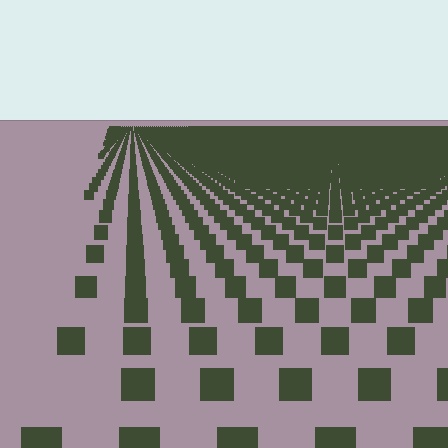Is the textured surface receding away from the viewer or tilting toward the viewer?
The surface is receding away from the viewer. Texture elements get smaller and denser toward the top.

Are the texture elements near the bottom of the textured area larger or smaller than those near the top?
Larger. Near the bottom, elements are closer to the viewer and appear at a bigger on-screen size.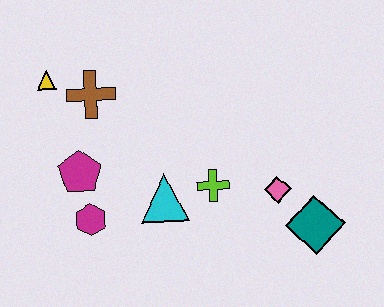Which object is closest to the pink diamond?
The teal diamond is closest to the pink diamond.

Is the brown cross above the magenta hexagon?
Yes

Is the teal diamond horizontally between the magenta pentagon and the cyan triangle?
No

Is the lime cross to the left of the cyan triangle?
No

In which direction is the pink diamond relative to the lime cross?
The pink diamond is to the right of the lime cross.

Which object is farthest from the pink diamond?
The yellow triangle is farthest from the pink diamond.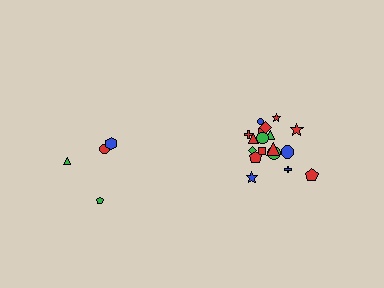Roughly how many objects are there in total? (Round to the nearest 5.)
Roughly 20 objects in total.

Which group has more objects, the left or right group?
The right group.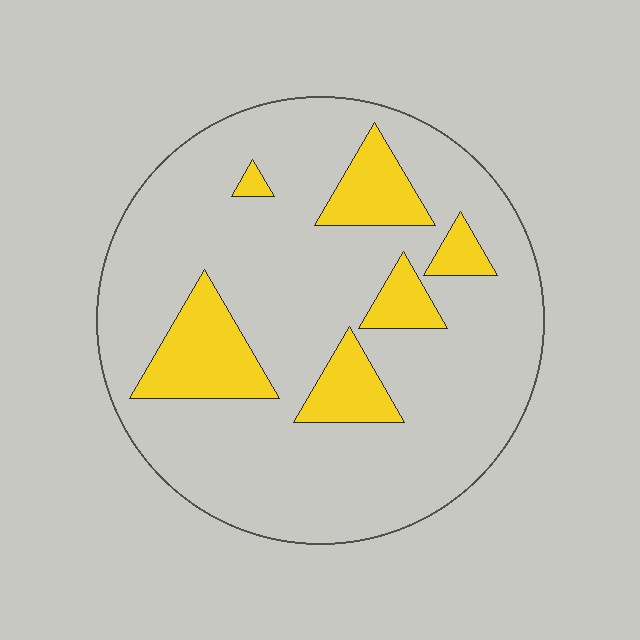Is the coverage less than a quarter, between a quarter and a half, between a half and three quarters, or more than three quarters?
Less than a quarter.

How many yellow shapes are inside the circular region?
6.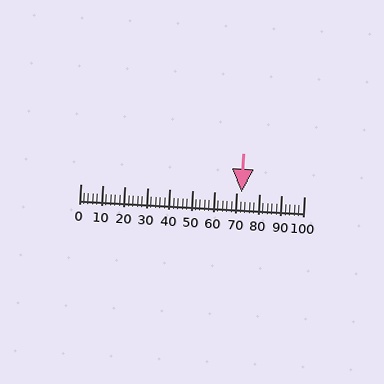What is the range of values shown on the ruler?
The ruler shows values from 0 to 100.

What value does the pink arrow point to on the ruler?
The pink arrow points to approximately 72.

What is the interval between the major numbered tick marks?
The major tick marks are spaced 10 units apart.